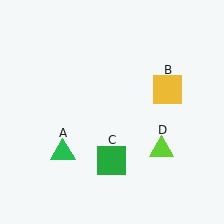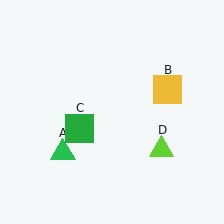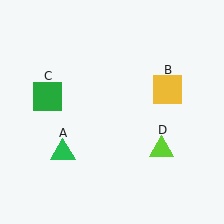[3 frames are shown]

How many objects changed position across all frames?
1 object changed position: green square (object C).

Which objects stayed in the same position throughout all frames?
Green triangle (object A) and yellow square (object B) and lime triangle (object D) remained stationary.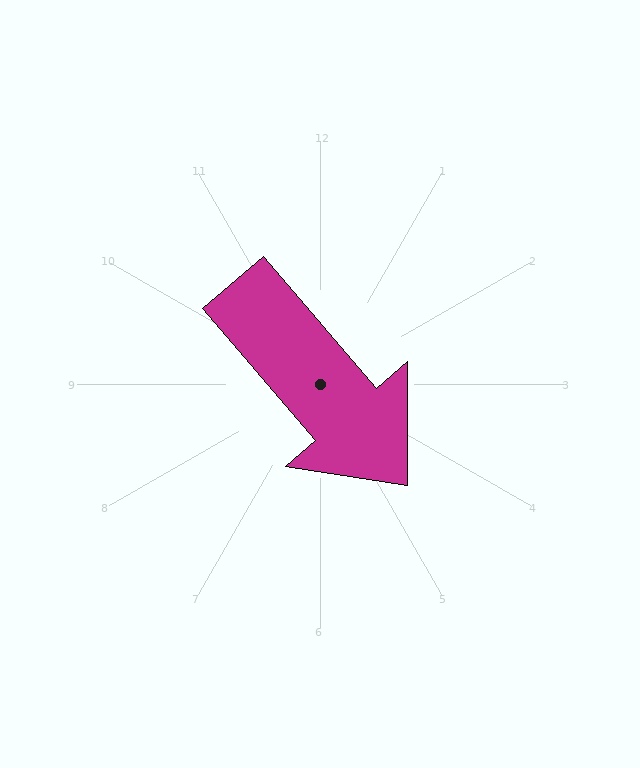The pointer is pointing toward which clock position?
Roughly 5 o'clock.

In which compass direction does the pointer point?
Southeast.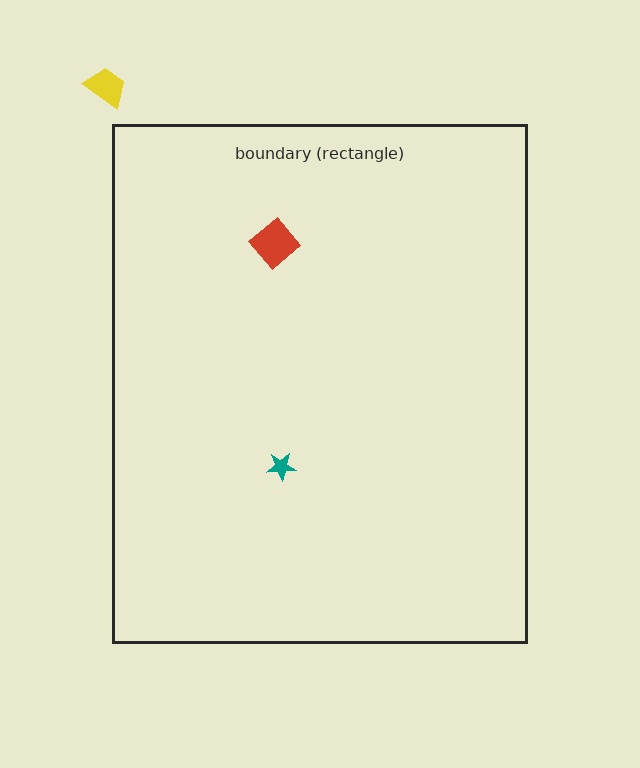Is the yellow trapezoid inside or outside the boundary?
Outside.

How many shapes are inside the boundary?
2 inside, 1 outside.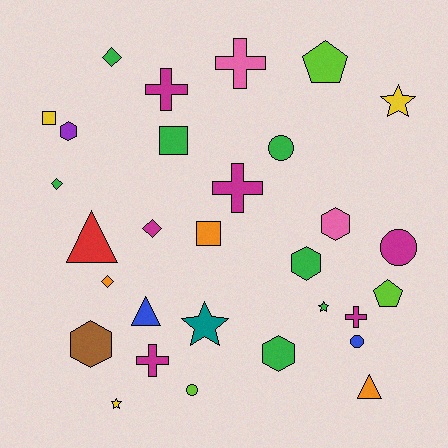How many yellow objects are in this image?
There are 3 yellow objects.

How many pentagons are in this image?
There are 2 pentagons.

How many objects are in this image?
There are 30 objects.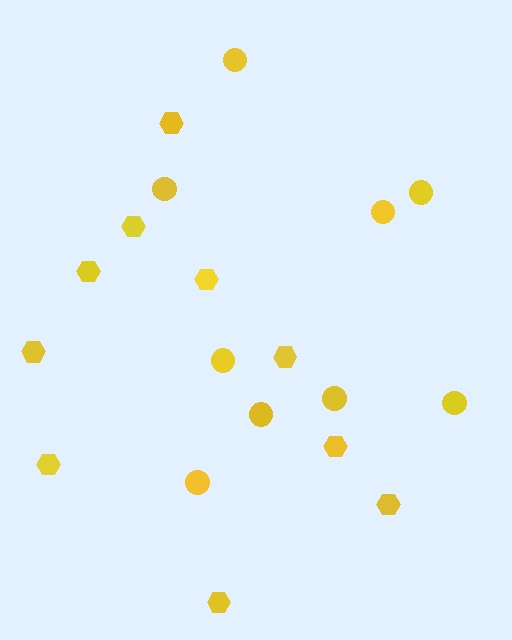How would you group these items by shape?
There are 2 groups: one group of circles (9) and one group of hexagons (10).